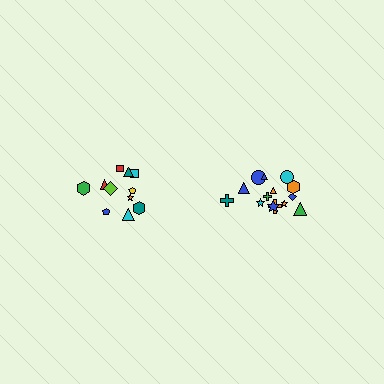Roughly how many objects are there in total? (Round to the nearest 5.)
Roughly 25 objects in total.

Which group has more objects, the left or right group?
The right group.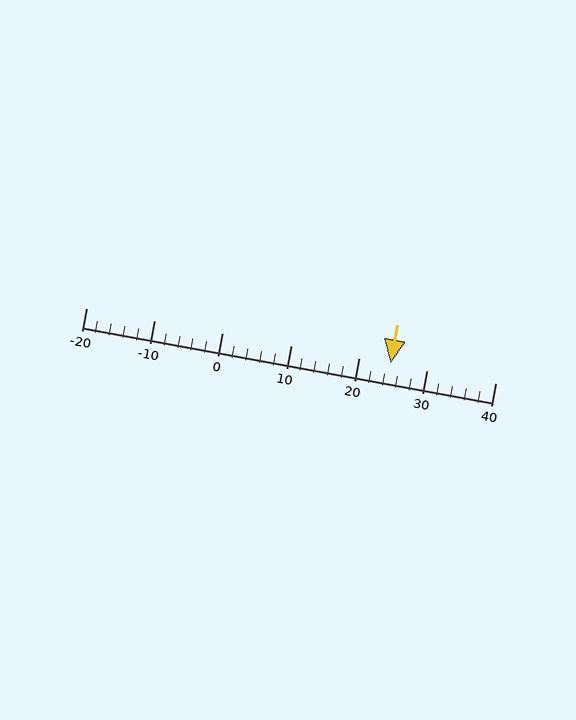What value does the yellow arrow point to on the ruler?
The yellow arrow points to approximately 25.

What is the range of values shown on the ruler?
The ruler shows values from -20 to 40.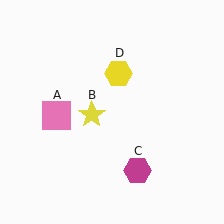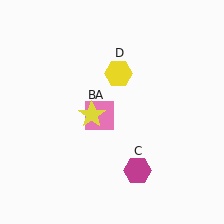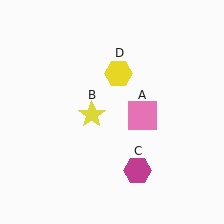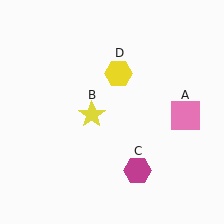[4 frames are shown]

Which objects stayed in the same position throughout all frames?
Yellow star (object B) and magenta hexagon (object C) and yellow hexagon (object D) remained stationary.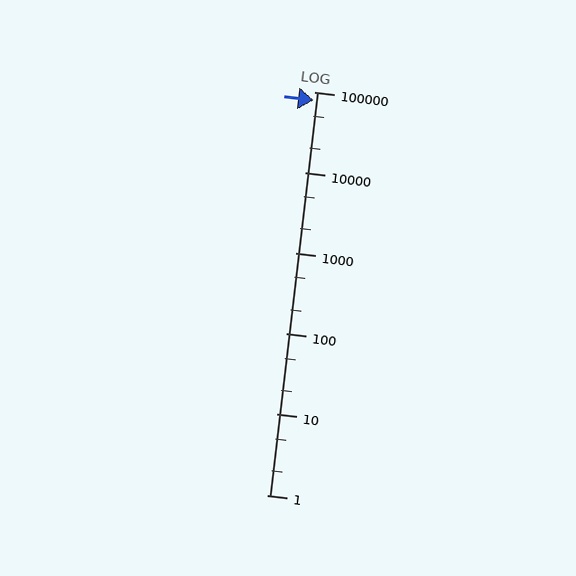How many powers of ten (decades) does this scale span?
The scale spans 5 decades, from 1 to 100000.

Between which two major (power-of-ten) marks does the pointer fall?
The pointer is between 10000 and 100000.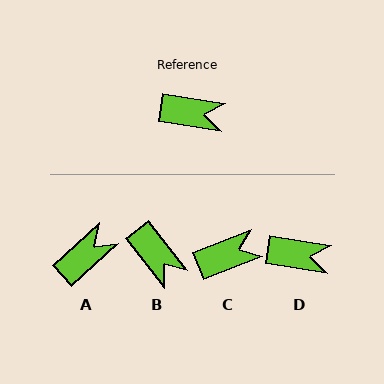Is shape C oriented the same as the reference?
No, it is off by about 30 degrees.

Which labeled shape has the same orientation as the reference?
D.